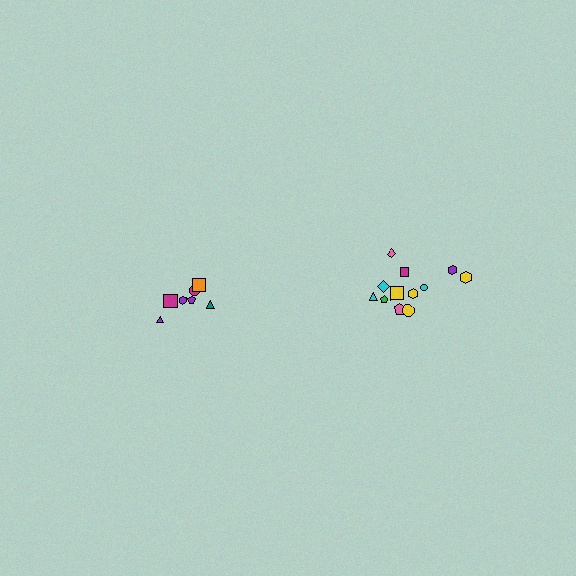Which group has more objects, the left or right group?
The right group.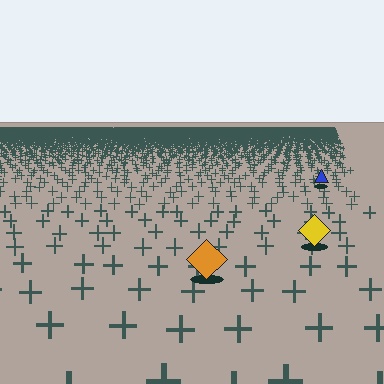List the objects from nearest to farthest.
From nearest to farthest: the orange diamond, the yellow diamond, the blue triangle.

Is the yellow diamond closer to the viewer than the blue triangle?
Yes. The yellow diamond is closer — you can tell from the texture gradient: the ground texture is coarser near it.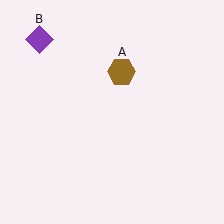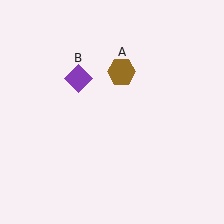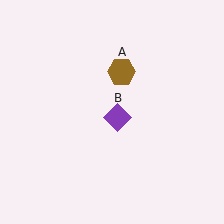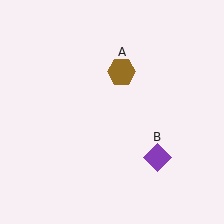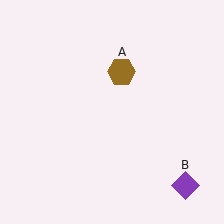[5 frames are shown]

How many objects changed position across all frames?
1 object changed position: purple diamond (object B).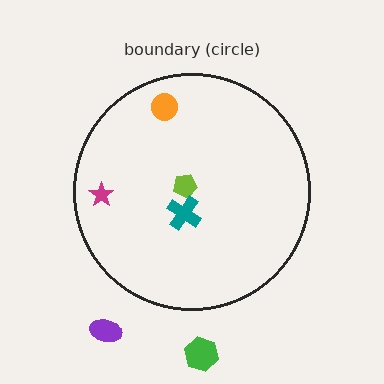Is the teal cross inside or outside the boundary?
Inside.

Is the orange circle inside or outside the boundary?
Inside.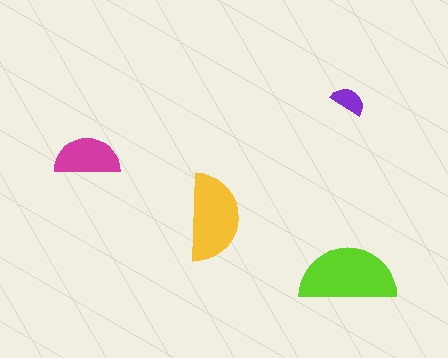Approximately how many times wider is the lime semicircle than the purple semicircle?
About 3 times wider.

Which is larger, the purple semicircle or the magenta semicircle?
The magenta one.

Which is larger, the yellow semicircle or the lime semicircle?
The lime one.